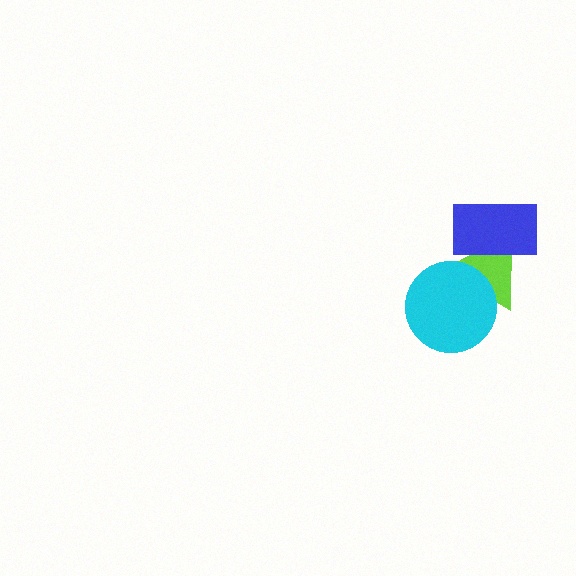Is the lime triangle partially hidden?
Yes, it is partially covered by another shape.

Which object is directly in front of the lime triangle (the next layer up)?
The cyan circle is directly in front of the lime triangle.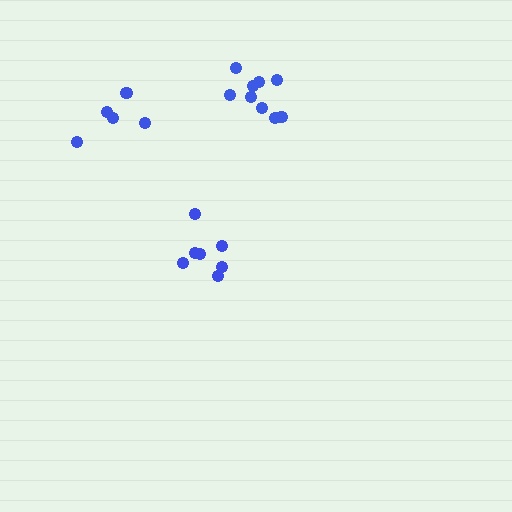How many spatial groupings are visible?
There are 3 spatial groupings.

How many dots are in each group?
Group 1: 7 dots, Group 2: 9 dots, Group 3: 5 dots (21 total).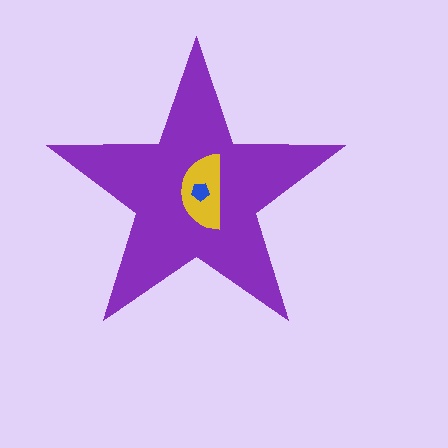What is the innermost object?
The blue pentagon.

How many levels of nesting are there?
3.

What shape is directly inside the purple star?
The yellow semicircle.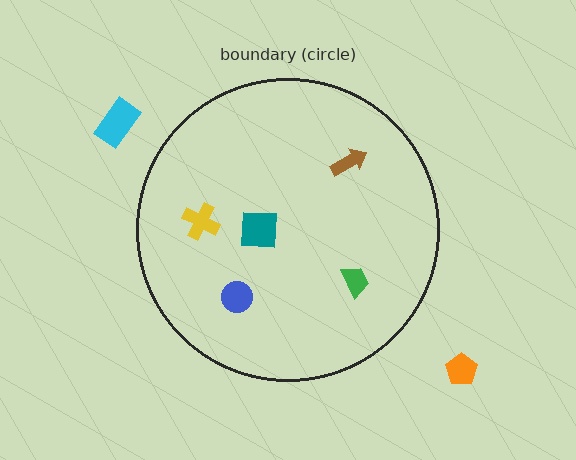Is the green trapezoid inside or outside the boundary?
Inside.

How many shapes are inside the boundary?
5 inside, 2 outside.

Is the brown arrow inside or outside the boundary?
Inside.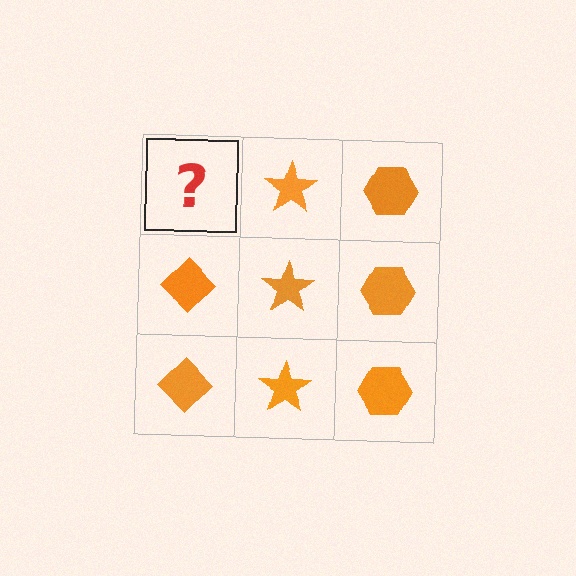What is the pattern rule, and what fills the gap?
The rule is that each column has a consistent shape. The gap should be filled with an orange diamond.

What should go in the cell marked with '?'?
The missing cell should contain an orange diamond.